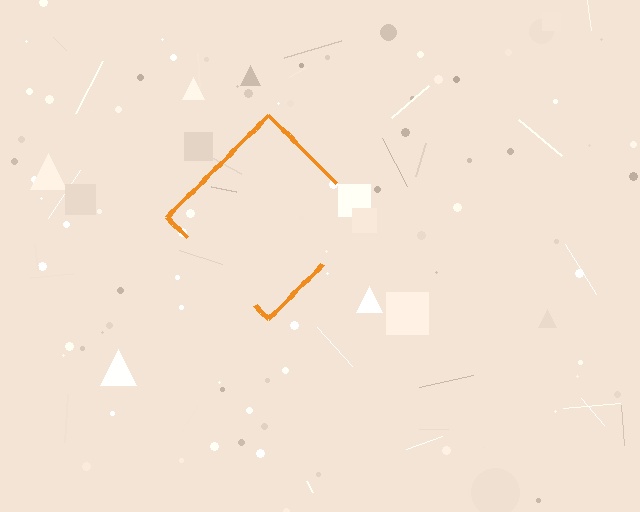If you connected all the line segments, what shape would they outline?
They would outline a diamond.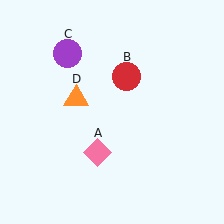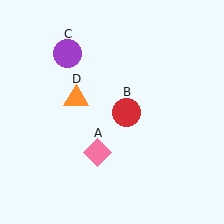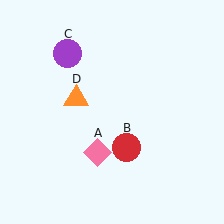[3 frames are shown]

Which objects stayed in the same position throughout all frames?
Pink diamond (object A) and purple circle (object C) and orange triangle (object D) remained stationary.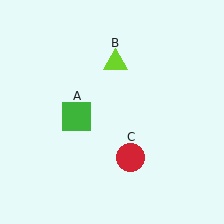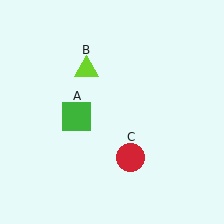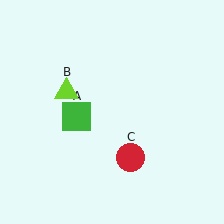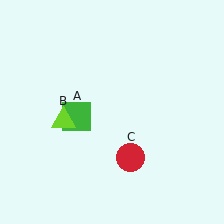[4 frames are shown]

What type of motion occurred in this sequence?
The lime triangle (object B) rotated counterclockwise around the center of the scene.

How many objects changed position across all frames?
1 object changed position: lime triangle (object B).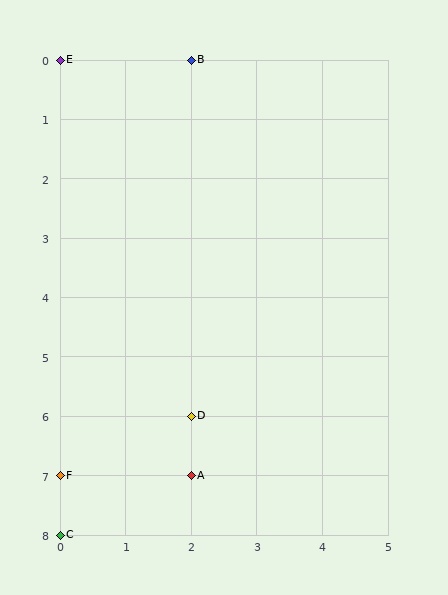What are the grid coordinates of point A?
Point A is at grid coordinates (2, 7).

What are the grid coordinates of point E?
Point E is at grid coordinates (0, 0).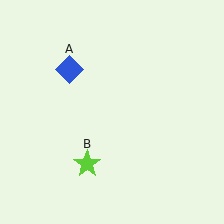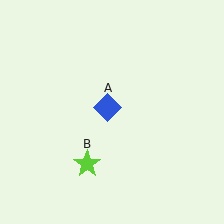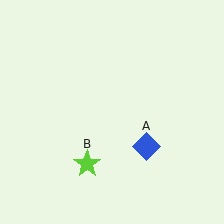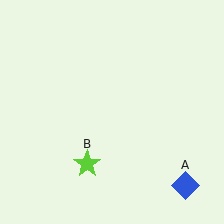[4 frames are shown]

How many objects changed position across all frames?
1 object changed position: blue diamond (object A).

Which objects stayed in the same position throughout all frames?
Lime star (object B) remained stationary.